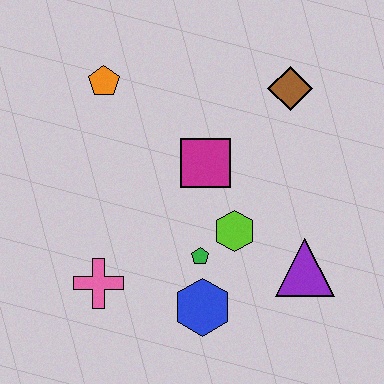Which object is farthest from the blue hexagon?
The orange pentagon is farthest from the blue hexagon.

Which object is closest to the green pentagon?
The lime hexagon is closest to the green pentagon.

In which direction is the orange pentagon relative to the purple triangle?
The orange pentagon is to the left of the purple triangle.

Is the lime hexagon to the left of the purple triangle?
Yes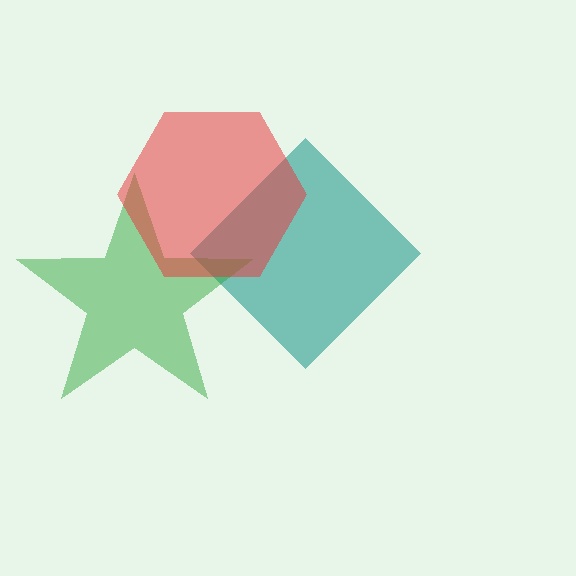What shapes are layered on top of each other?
The layered shapes are: a teal diamond, a green star, a red hexagon.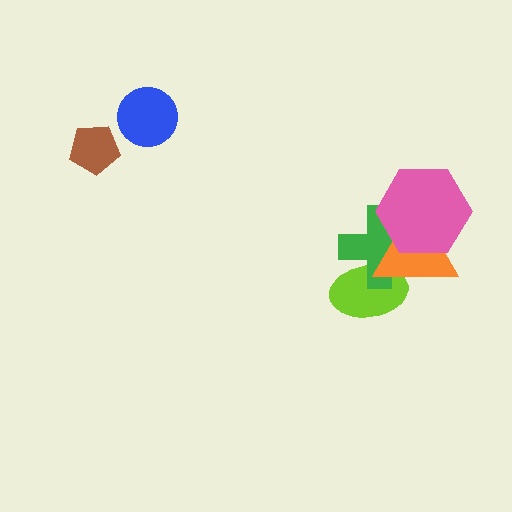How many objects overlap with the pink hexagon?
2 objects overlap with the pink hexagon.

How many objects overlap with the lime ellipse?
2 objects overlap with the lime ellipse.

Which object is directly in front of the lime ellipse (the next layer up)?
The green cross is directly in front of the lime ellipse.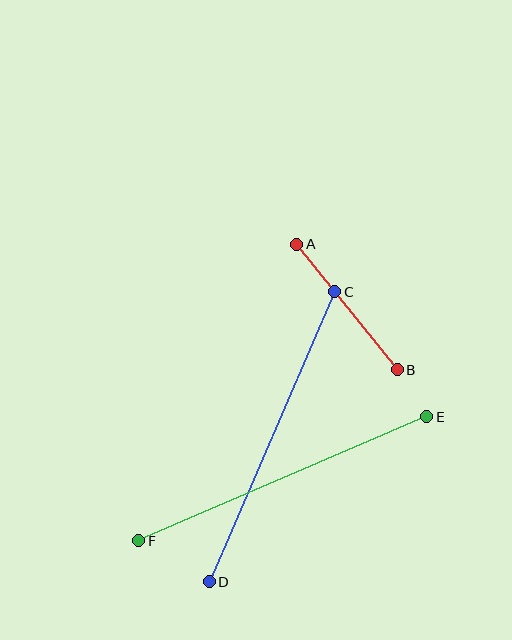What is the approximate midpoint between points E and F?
The midpoint is at approximately (283, 479) pixels.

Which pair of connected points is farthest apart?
Points C and D are farthest apart.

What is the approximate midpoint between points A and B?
The midpoint is at approximately (347, 307) pixels.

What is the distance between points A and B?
The distance is approximately 161 pixels.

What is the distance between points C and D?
The distance is approximately 316 pixels.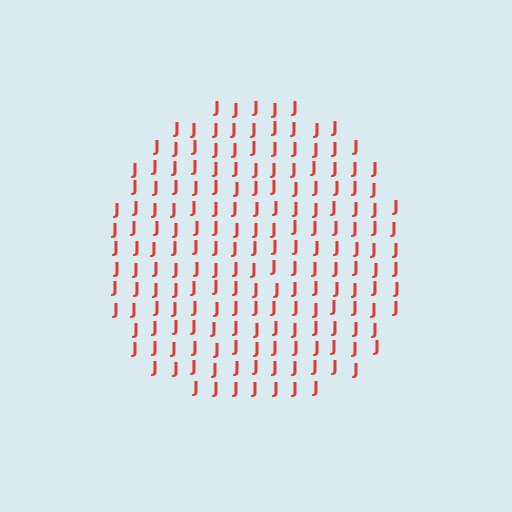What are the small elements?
The small elements are letter J's.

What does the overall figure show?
The overall figure shows a circle.